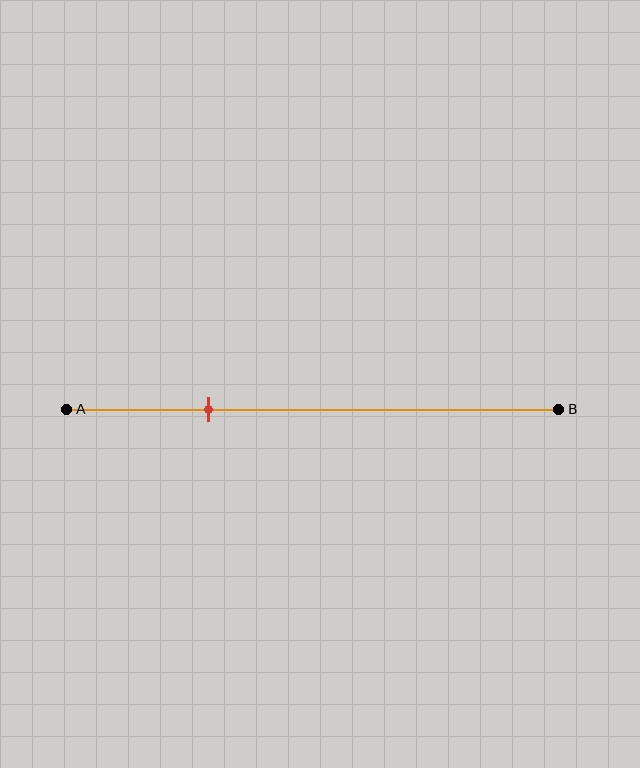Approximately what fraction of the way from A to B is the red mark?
The red mark is approximately 30% of the way from A to B.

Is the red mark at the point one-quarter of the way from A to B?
No, the mark is at about 30% from A, not at the 25% one-quarter point.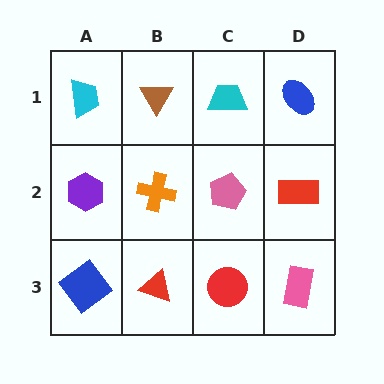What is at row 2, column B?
An orange cross.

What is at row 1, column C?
A cyan trapezoid.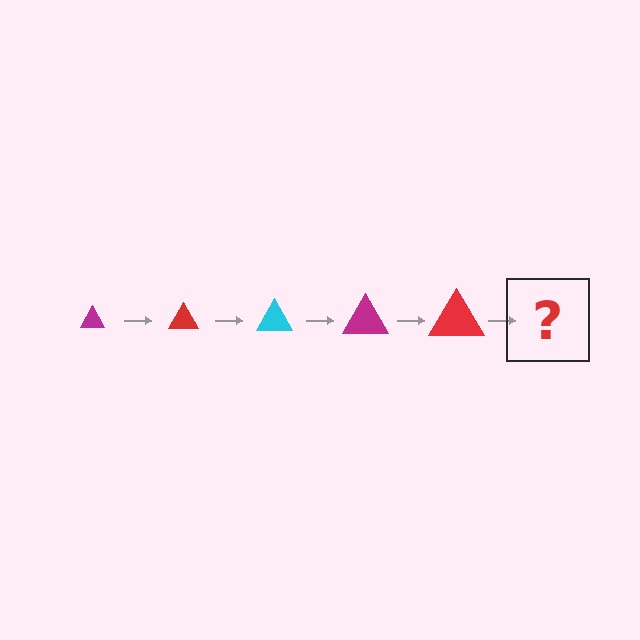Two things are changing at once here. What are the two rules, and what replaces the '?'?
The two rules are that the triangle grows larger each step and the color cycles through magenta, red, and cyan. The '?' should be a cyan triangle, larger than the previous one.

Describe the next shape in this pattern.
It should be a cyan triangle, larger than the previous one.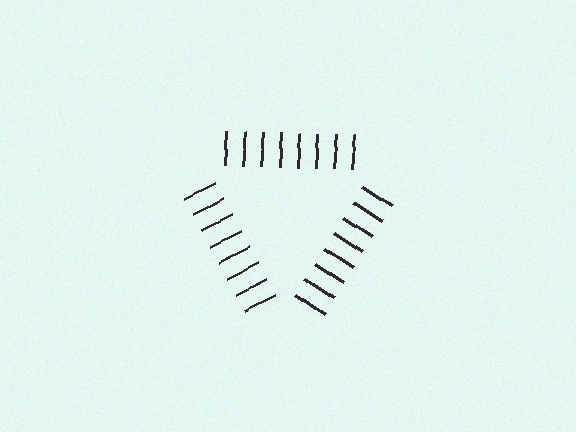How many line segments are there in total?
24 — 8 along each of the 3 edges.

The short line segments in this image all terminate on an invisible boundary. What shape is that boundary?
An illusory triangle — the line segments terminate on its edges but no continuous stroke is drawn.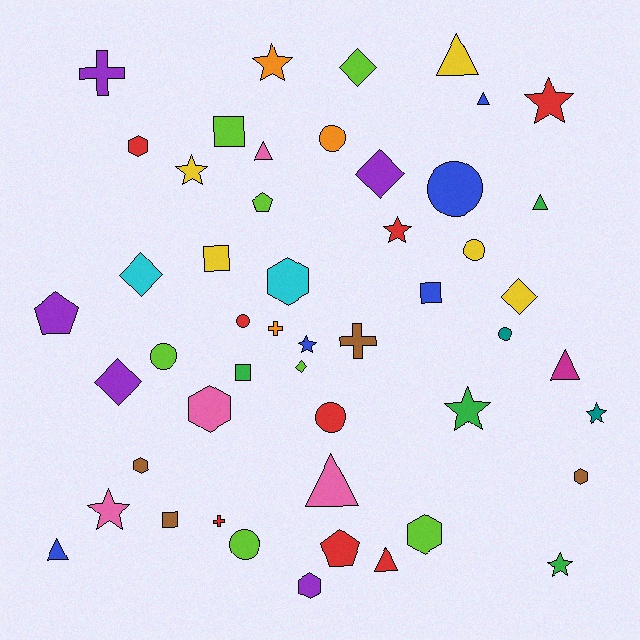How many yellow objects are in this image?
There are 5 yellow objects.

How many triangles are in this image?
There are 8 triangles.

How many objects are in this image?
There are 50 objects.